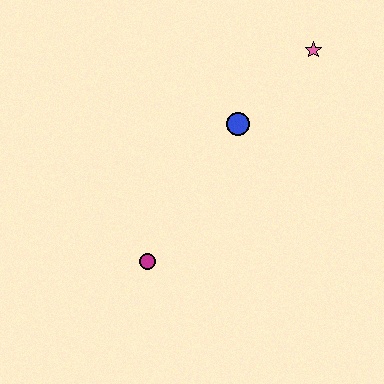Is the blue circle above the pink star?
No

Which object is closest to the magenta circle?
The blue circle is closest to the magenta circle.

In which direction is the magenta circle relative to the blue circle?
The magenta circle is below the blue circle.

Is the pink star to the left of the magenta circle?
No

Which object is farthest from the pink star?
The magenta circle is farthest from the pink star.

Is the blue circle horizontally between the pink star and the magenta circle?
Yes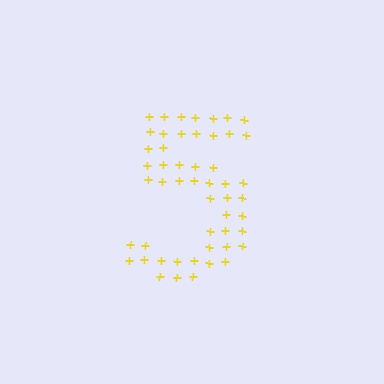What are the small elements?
The small elements are plus signs.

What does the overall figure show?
The overall figure shows the digit 5.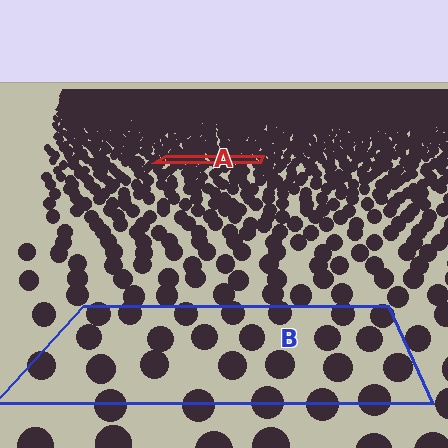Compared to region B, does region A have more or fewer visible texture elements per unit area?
Region A has more texture elements per unit area — they are packed more densely because it is farther away.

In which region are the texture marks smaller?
The texture marks are smaller in region A, because it is farther away.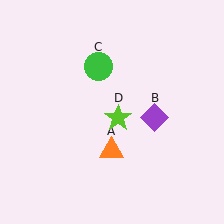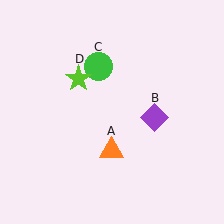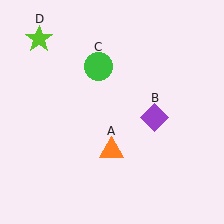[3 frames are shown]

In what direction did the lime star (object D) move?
The lime star (object D) moved up and to the left.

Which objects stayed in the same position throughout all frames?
Orange triangle (object A) and purple diamond (object B) and green circle (object C) remained stationary.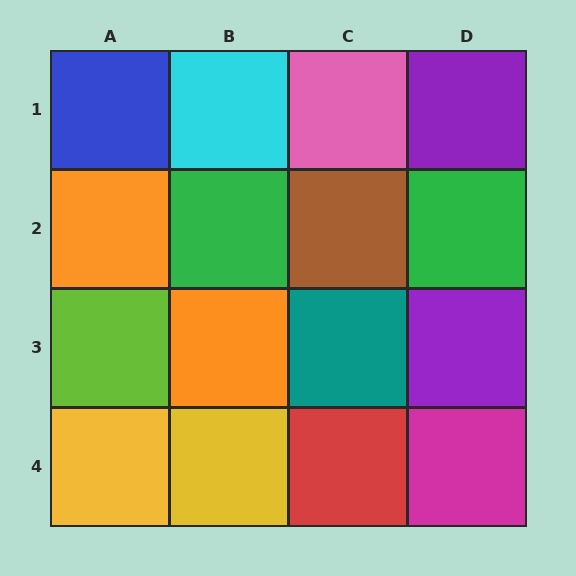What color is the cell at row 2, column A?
Orange.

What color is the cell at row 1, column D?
Purple.